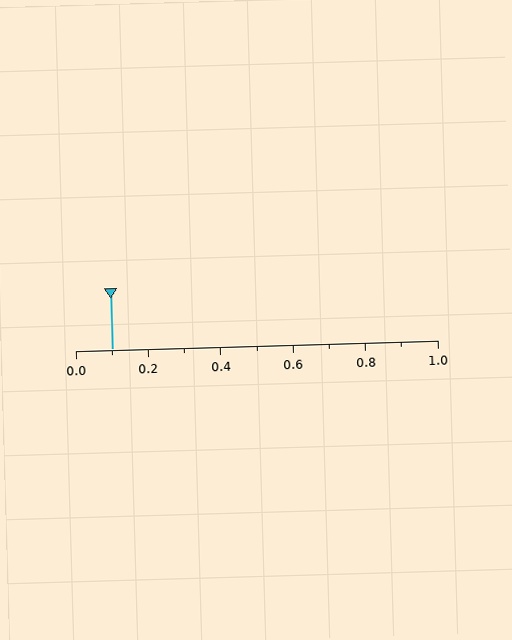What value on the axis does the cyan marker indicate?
The marker indicates approximately 0.1.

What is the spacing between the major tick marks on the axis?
The major ticks are spaced 0.2 apart.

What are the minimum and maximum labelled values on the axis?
The axis runs from 0.0 to 1.0.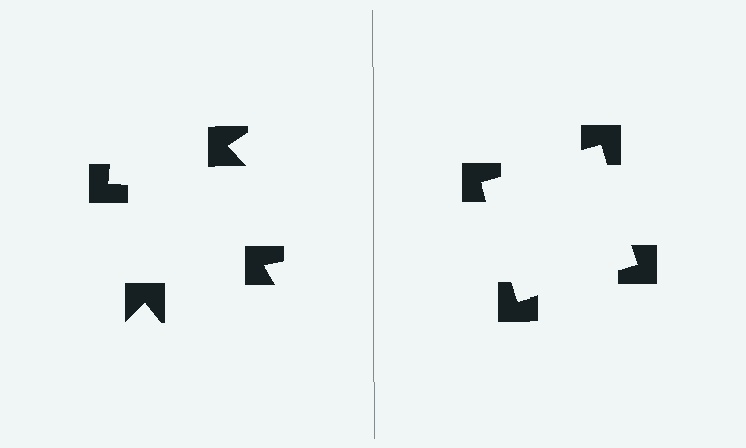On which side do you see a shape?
An illusory square appears on the right side. On the left side the wedge cuts are rotated, so no coherent shape forms.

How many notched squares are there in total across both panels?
8 — 4 on each side.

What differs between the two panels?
The notched squares are positioned identically on both sides; only the wedge orientations differ. On the right they align to a square; on the left they are misaligned.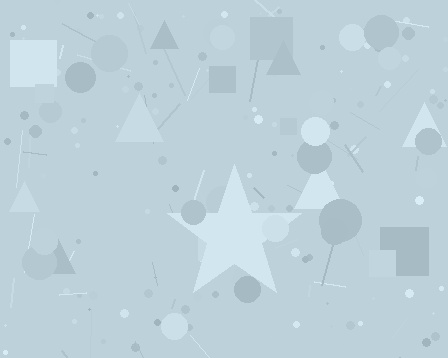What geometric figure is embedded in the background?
A star is embedded in the background.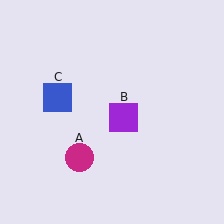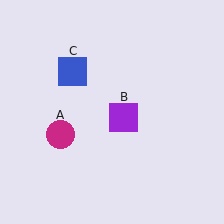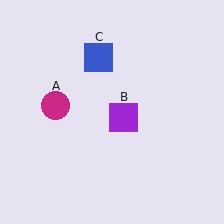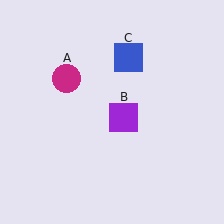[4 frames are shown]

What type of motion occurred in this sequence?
The magenta circle (object A), blue square (object C) rotated clockwise around the center of the scene.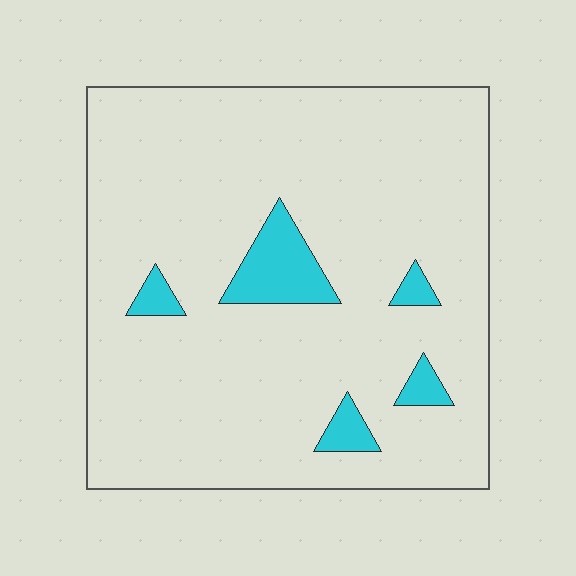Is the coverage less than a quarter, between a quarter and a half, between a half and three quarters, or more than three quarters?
Less than a quarter.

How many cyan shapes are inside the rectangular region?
5.